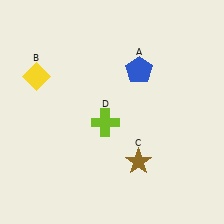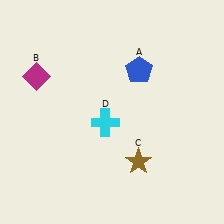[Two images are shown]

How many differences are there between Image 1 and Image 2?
There are 2 differences between the two images.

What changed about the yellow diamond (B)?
In Image 1, B is yellow. In Image 2, it changed to magenta.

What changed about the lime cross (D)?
In Image 1, D is lime. In Image 2, it changed to cyan.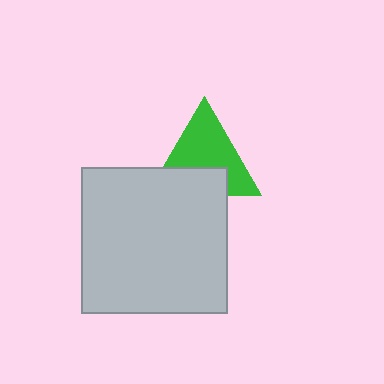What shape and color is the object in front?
The object in front is a light gray square.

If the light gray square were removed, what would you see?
You would see the complete green triangle.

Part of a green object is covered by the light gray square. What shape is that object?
It is a triangle.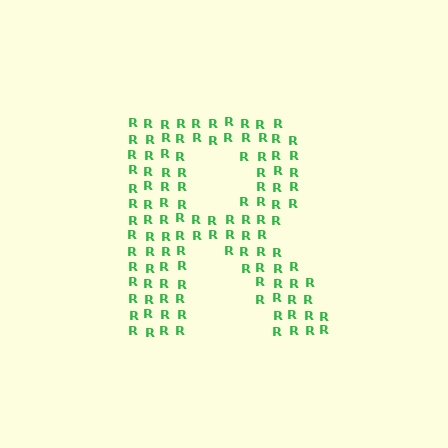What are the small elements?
The small elements are letter R's.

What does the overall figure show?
The overall figure shows the letter R.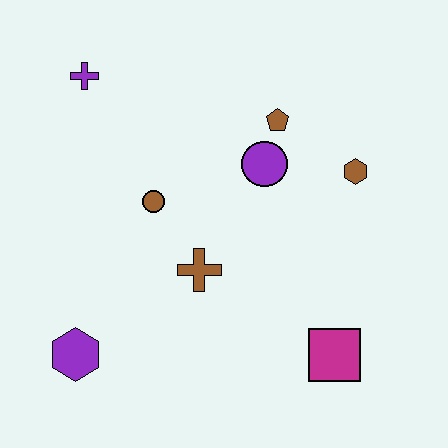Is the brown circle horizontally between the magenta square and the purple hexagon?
Yes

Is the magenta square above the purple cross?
No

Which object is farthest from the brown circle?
The magenta square is farthest from the brown circle.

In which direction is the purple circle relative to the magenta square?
The purple circle is above the magenta square.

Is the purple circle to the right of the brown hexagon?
No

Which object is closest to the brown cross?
The brown circle is closest to the brown cross.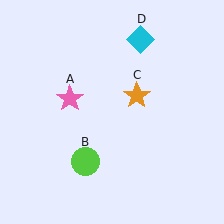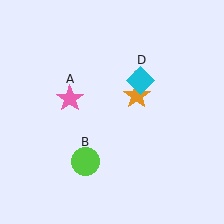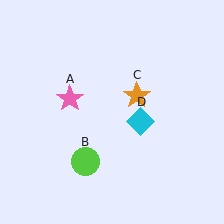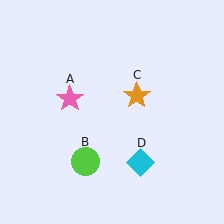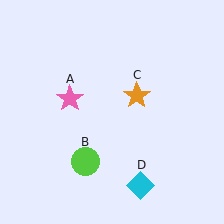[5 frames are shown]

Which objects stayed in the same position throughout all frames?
Pink star (object A) and lime circle (object B) and orange star (object C) remained stationary.